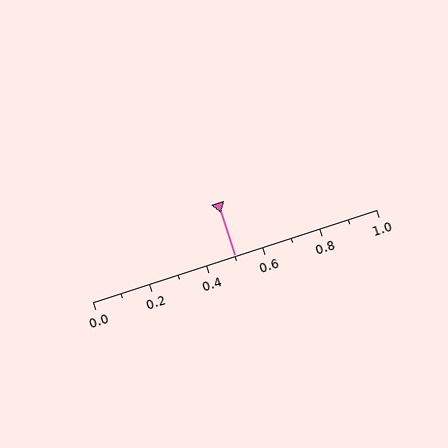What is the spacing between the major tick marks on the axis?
The major ticks are spaced 0.2 apart.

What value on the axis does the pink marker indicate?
The marker indicates approximately 0.5.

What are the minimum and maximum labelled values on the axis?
The axis runs from 0.0 to 1.0.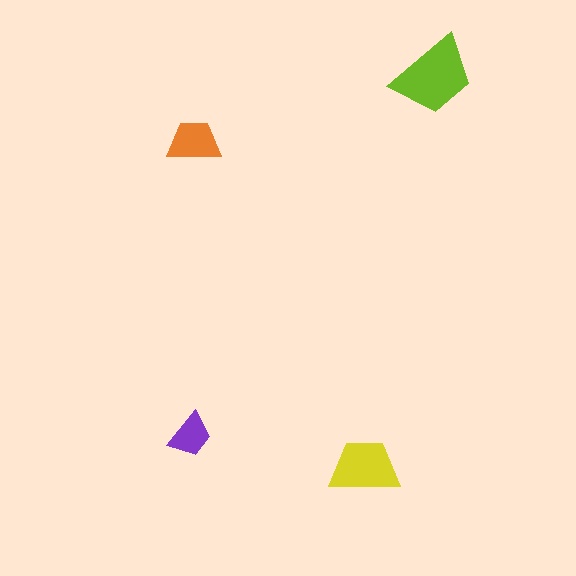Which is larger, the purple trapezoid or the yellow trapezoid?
The yellow one.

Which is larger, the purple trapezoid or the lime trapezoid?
The lime one.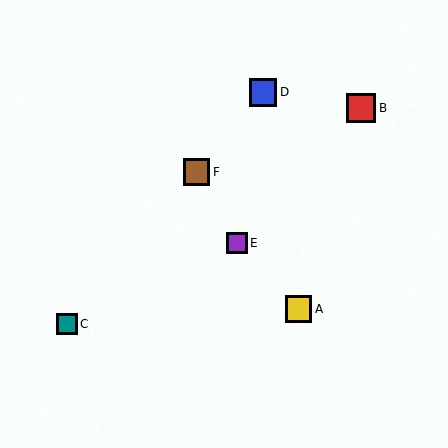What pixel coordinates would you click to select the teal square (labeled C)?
Click at (67, 324) to select the teal square C.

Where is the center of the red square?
The center of the red square is at (361, 108).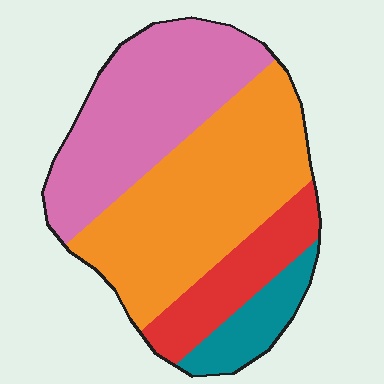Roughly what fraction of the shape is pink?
Pink takes up between a third and a half of the shape.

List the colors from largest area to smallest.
From largest to smallest: orange, pink, red, teal.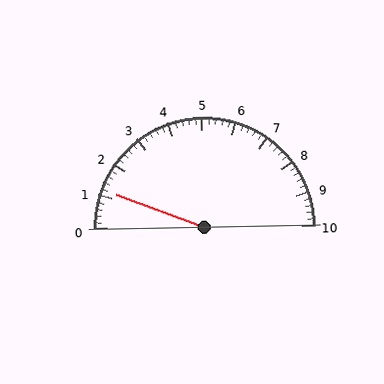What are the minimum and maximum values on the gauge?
The gauge ranges from 0 to 10.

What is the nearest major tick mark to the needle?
The nearest major tick mark is 1.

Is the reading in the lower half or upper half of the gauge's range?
The reading is in the lower half of the range (0 to 10).